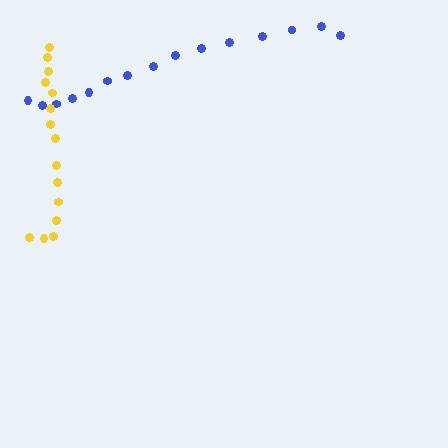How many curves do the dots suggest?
There are 2 distinct paths.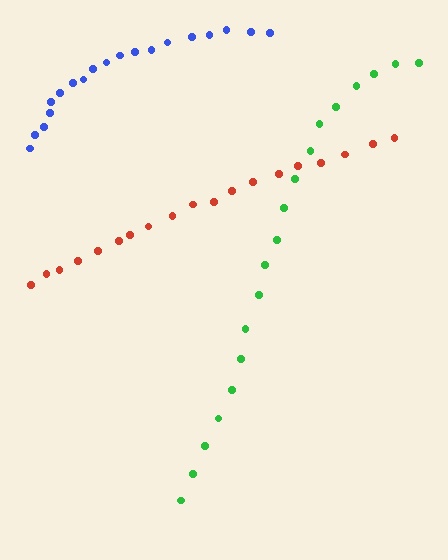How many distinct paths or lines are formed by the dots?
There are 3 distinct paths.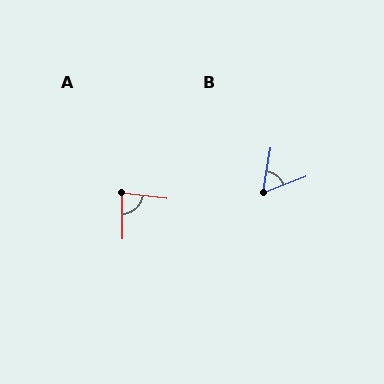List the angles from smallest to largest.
B (59°), A (83°).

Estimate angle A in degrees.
Approximately 83 degrees.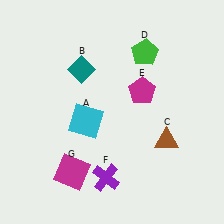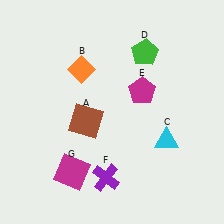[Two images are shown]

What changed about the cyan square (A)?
In Image 1, A is cyan. In Image 2, it changed to brown.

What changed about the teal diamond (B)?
In Image 1, B is teal. In Image 2, it changed to orange.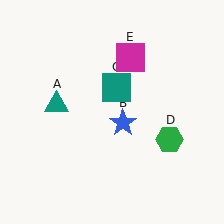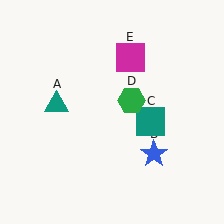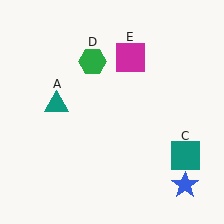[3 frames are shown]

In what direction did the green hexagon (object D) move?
The green hexagon (object D) moved up and to the left.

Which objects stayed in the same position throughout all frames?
Teal triangle (object A) and magenta square (object E) remained stationary.